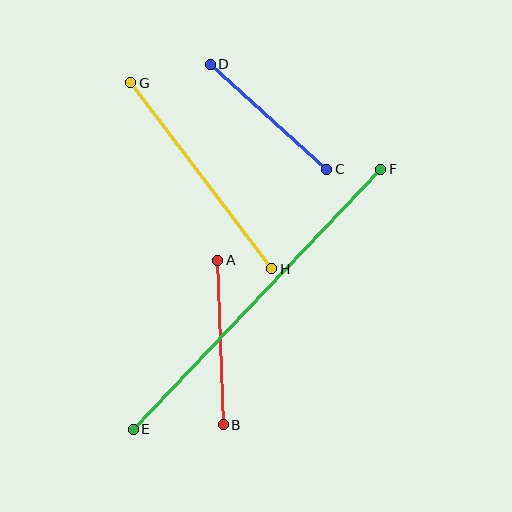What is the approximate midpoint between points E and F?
The midpoint is at approximately (257, 299) pixels.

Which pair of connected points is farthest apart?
Points E and F are farthest apart.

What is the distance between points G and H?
The distance is approximately 233 pixels.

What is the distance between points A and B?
The distance is approximately 164 pixels.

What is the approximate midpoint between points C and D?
The midpoint is at approximately (268, 117) pixels.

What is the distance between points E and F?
The distance is approximately 359 pixels.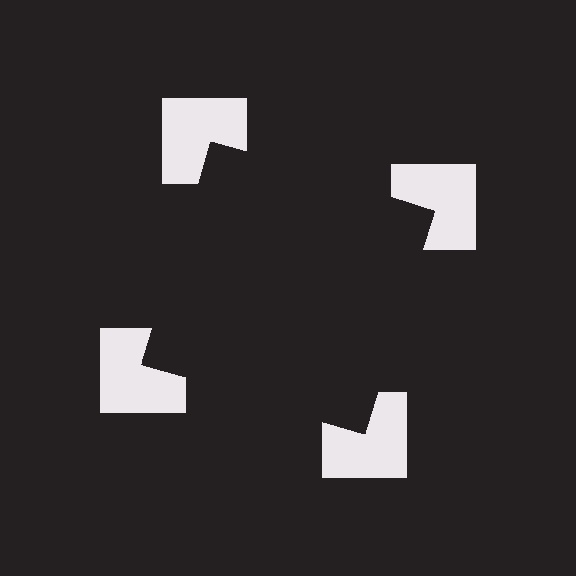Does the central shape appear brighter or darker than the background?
It typically appears slightly darker than the background, even though no actual brightness change is drawn.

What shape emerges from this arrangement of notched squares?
An illusory square — its edges are inferred from the aligned wedge cuts in the notched squares, not physically drawn.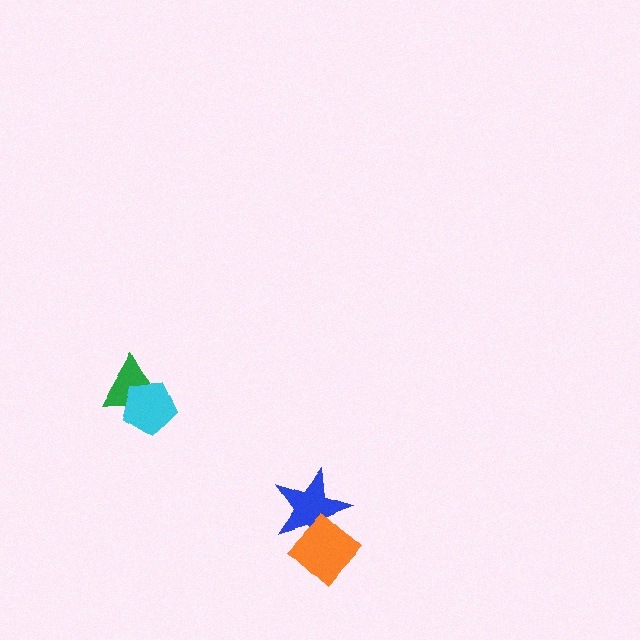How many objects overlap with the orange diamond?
1 object overlaps with the orange diamond.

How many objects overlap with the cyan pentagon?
1 object overlaps with the cyan pentagon.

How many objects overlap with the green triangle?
1 object overlaps with the green triangle.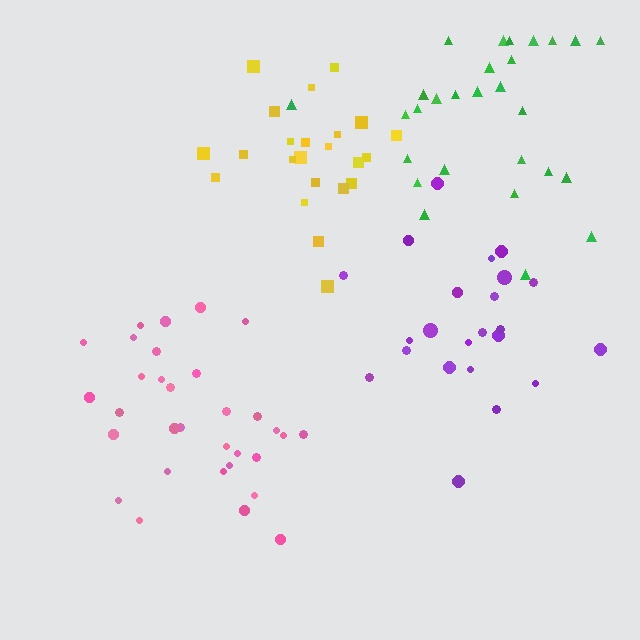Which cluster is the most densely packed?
Pink.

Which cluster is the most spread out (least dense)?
Purple.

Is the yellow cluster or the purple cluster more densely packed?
Yellow.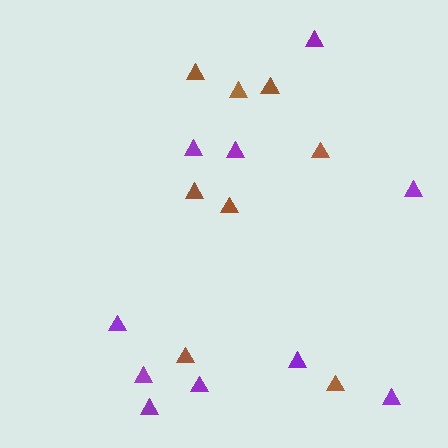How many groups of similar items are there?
There are 2 groups: one group of purple triangles (10) and one group of brown triangles (8).